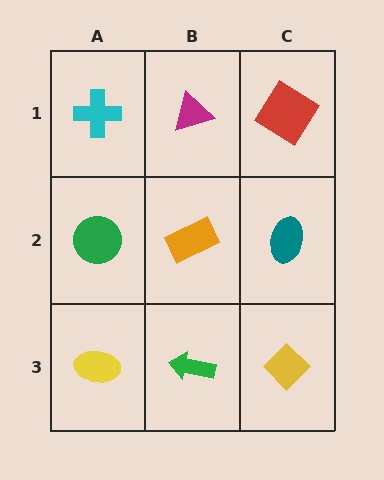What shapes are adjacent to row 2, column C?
A red diamond (row 1, column C), a yellow diamond (row 3, column C), an orange rectangle (row 2, column B).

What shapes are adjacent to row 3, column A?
A green circle (row 2, column A), a green arrow (row 3, column B).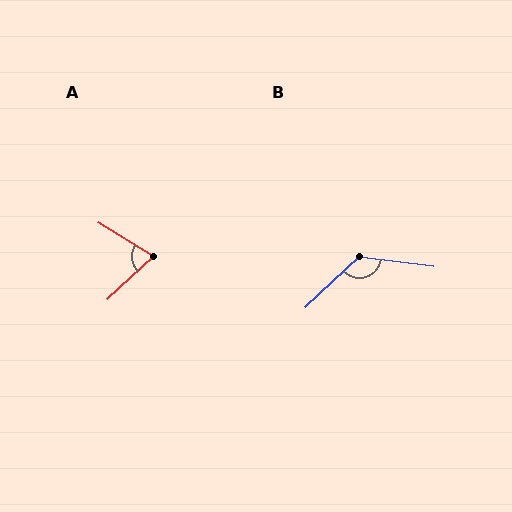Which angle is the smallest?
A, at approximately 75 degrees.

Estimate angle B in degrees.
Approximately 129 degrees.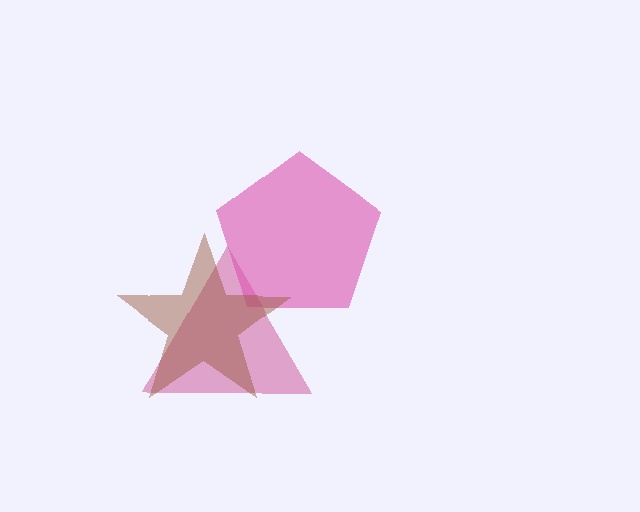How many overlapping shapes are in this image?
There are 3 overlapping shapes in the image.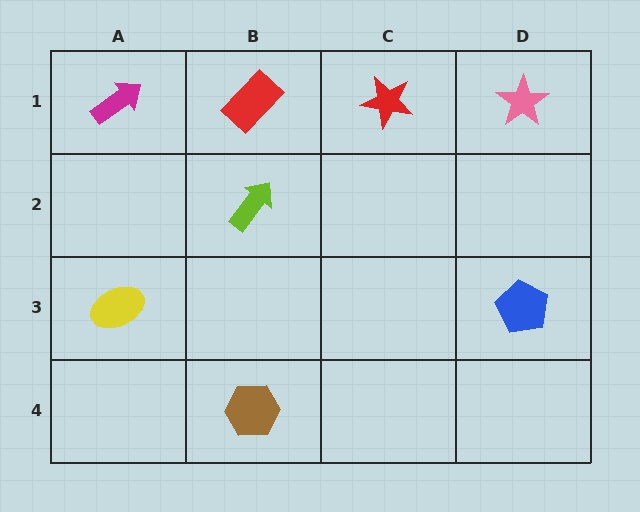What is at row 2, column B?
A lime arrow.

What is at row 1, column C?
A red star.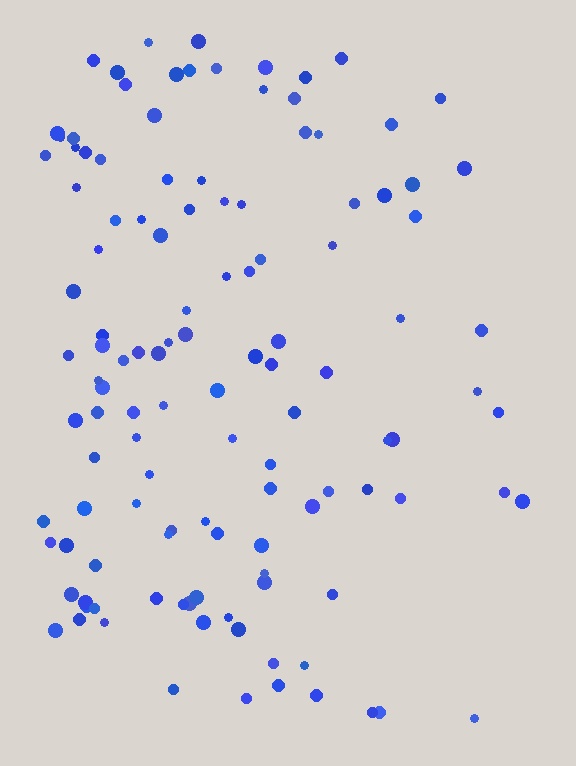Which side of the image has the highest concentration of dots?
The left.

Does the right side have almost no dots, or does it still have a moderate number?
Still a moderate number, just noticeably fewer than the left.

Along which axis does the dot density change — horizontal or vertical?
Horizontal.